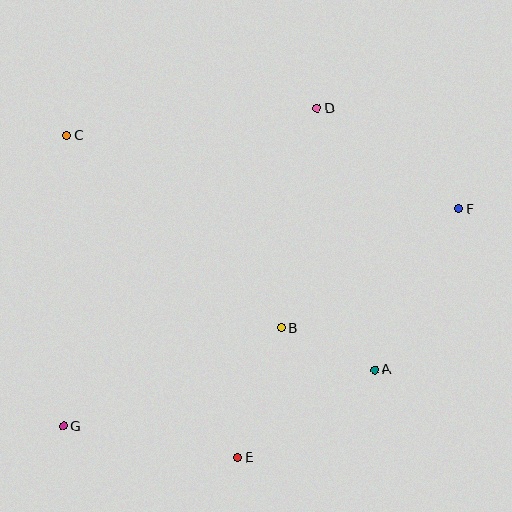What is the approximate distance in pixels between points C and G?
The distance between C and G is approximately 291 pixels.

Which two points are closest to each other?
Points A and B are closest to each other.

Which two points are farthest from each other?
Points F and G are farthest from each other.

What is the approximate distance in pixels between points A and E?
The distance between A and E is approximately 163 pixels.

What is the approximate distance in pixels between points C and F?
The distance between C and F is approximately 399 pixels.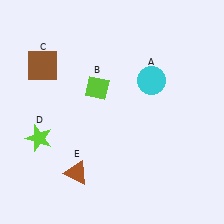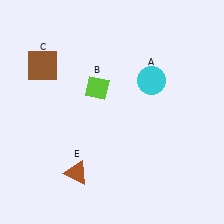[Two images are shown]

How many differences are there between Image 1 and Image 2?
There is 1 difference between the two images.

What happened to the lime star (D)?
The lime star (D) was removed in Image 2. It was in the bottom-left area of Image 1.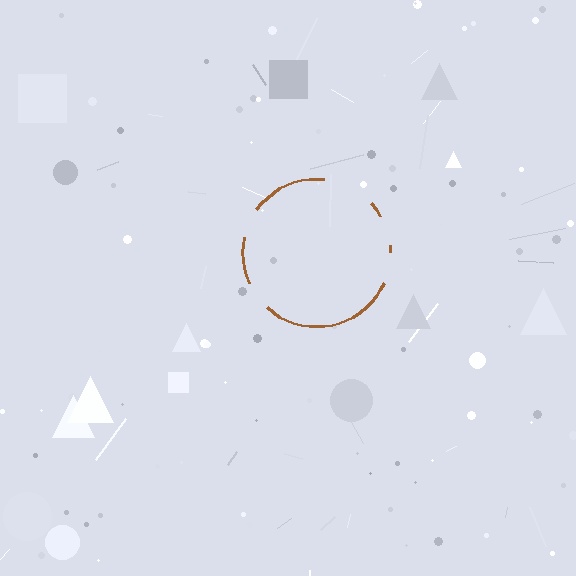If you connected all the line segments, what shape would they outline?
They would outline a circle.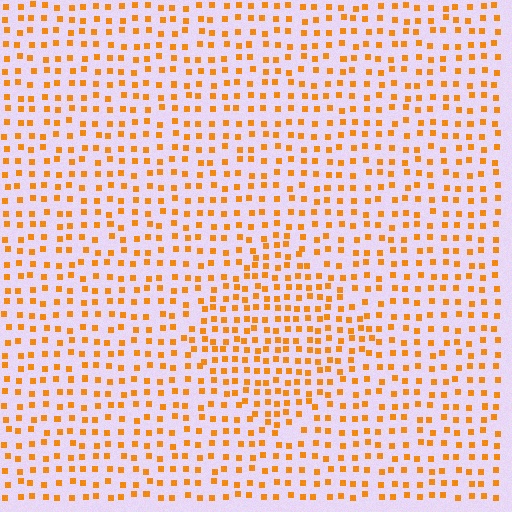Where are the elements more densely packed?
The elements are more densely packed inside the diamond boundary.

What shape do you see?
I see a diamond.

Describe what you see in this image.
The image contains small orange elements arranged at two different densities. A diamond-shaped region is visible where the elements are more densely packed than the surrounding area.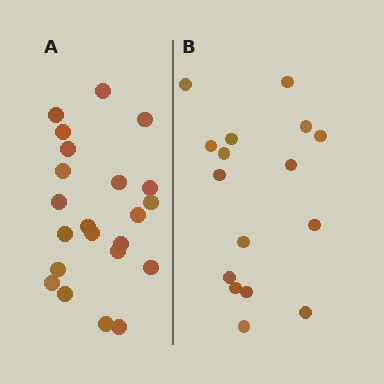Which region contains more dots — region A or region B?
Region A (the left region) has more dots.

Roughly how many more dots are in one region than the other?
Region A has about 6 more dots than region B.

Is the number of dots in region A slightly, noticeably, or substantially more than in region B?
Region A has noticeably more, but not dramatically so. The ratio is roughly 1.4 to 1.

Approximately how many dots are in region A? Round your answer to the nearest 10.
About 20 dots. (The exact count is 22, which rounds to 20.)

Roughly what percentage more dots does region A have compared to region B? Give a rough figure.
About 40% more.